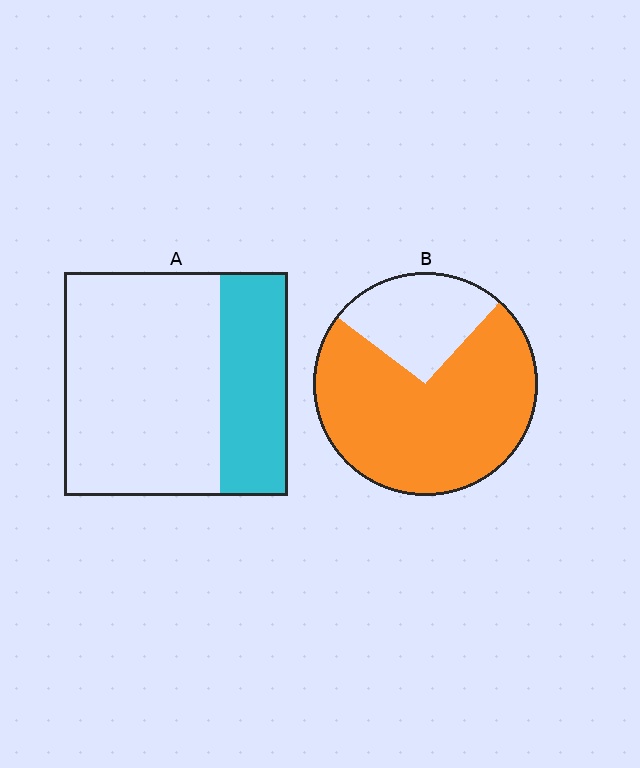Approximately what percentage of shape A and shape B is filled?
A is approximately 30% and B is approximately 75%.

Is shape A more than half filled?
No.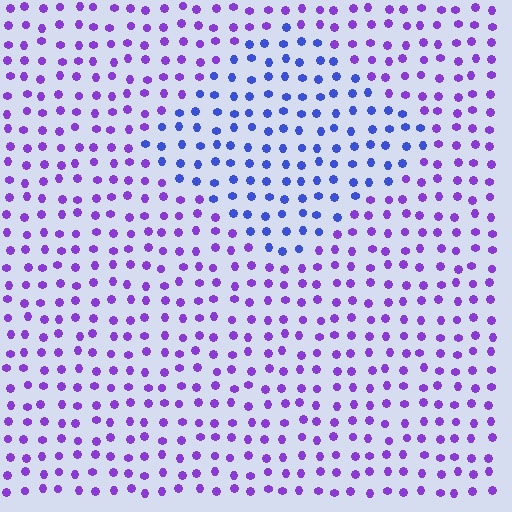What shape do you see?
I see a diamond.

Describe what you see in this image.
The image is filled with small purple elements in a uniform arrangement. A diamond-shaped region is visible where the elements are tinted to a slightly different hue, forming a subtle color boundary.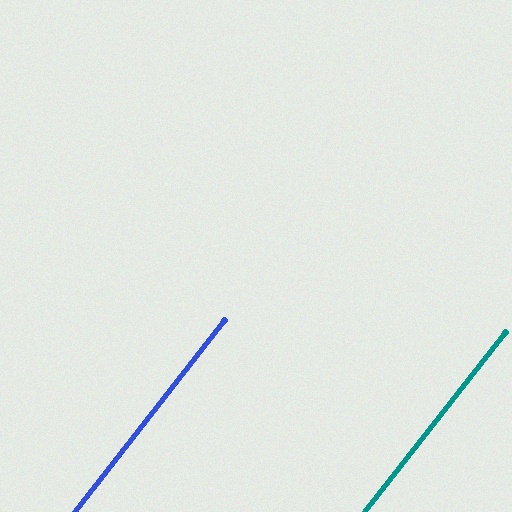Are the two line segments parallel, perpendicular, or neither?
Parallel — their directions differ by only 0.4°.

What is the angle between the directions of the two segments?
Approximately 0 degrees.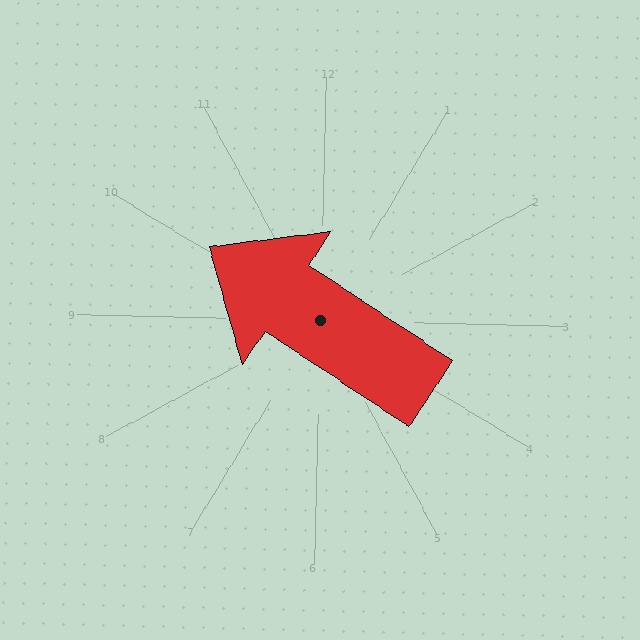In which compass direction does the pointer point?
Northwest.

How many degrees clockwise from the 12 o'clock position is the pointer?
Approximately 302 degrees.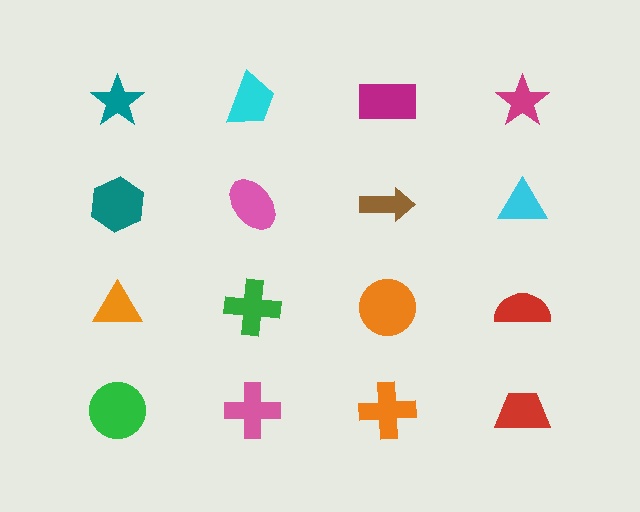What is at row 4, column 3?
An orange cross.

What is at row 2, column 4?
A cyan triangle.